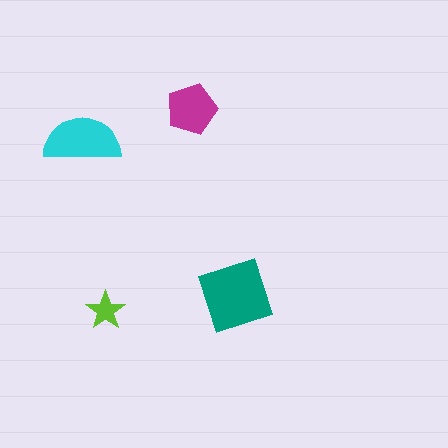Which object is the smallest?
The lime star.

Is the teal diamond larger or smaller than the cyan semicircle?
Larger.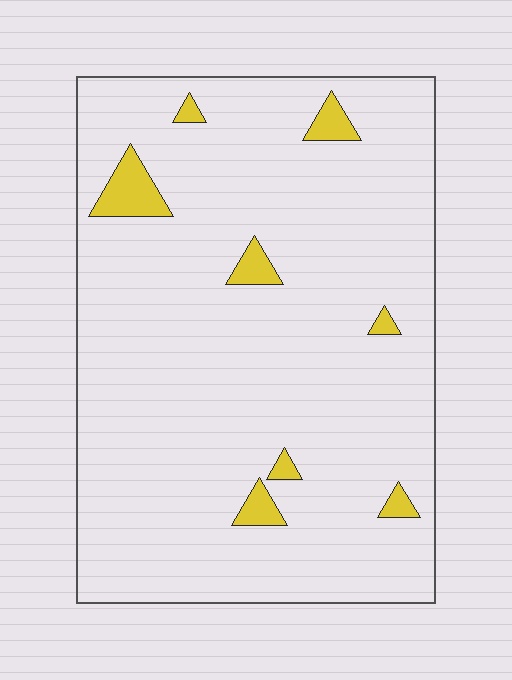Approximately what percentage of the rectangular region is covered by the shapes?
Approximately 5%.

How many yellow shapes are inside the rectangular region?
8.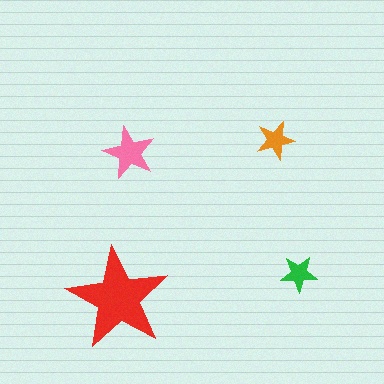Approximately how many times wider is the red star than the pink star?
About 2 times wider.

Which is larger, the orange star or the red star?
The red one.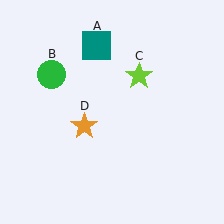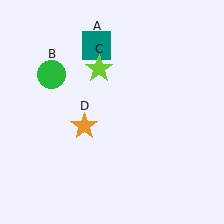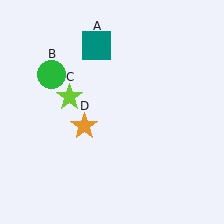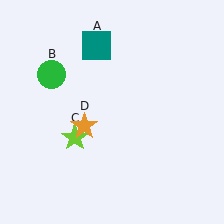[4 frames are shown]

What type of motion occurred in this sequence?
The lime star (object C) rotated counterclockwise around the center of the scene.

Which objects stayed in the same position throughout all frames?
Teal square (object A) and green circle (object B) and orange star (object D) remained stationary.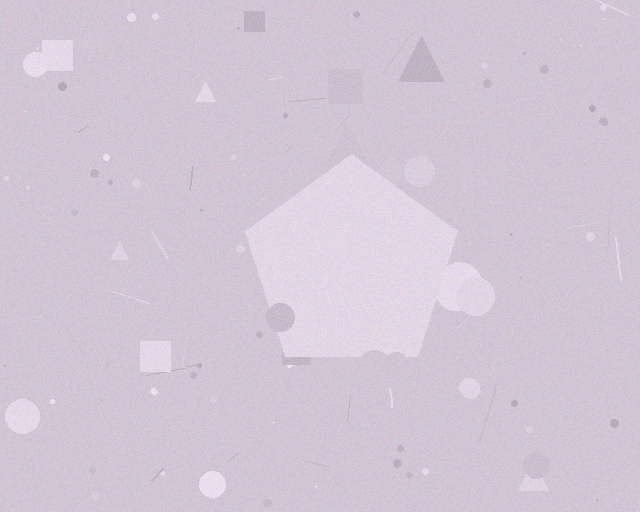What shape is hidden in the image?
A pentagon is hidden in the image.